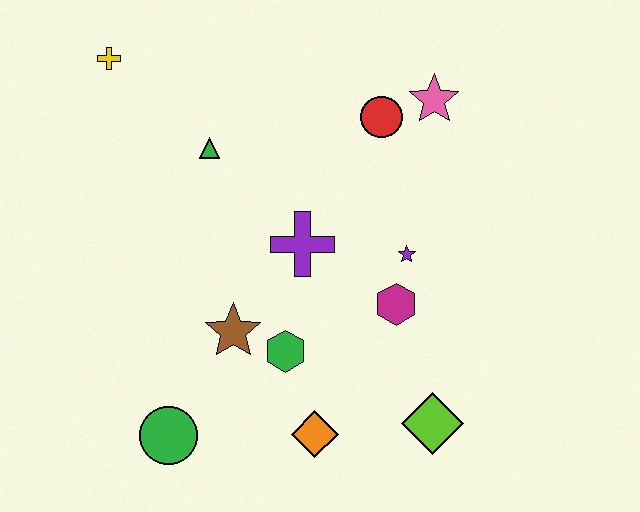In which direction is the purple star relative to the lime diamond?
The purple star is above the lime diamond.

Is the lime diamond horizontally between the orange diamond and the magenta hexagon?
No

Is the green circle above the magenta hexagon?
No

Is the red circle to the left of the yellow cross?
No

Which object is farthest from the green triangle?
The lime diamond is farthest from the green triangle.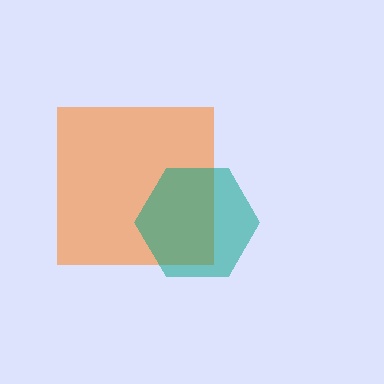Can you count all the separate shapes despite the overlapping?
Yes, there are 2 separate shapes.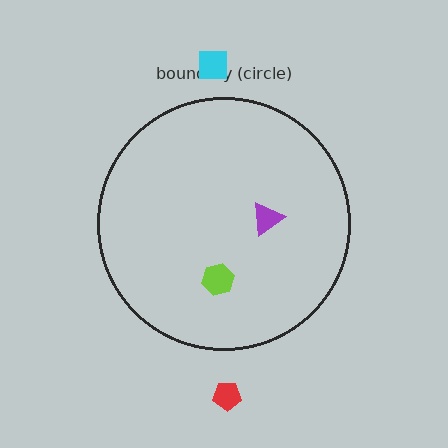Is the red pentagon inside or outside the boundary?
Outside.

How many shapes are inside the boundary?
2 inside, 2 outside.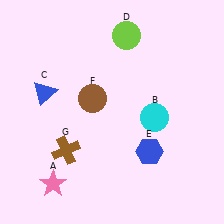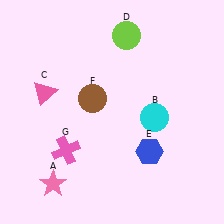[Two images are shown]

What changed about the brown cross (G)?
In Image 1, G is brown. In Image 2, it changed to pink.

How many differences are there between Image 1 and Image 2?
There are 2 differences between the two images.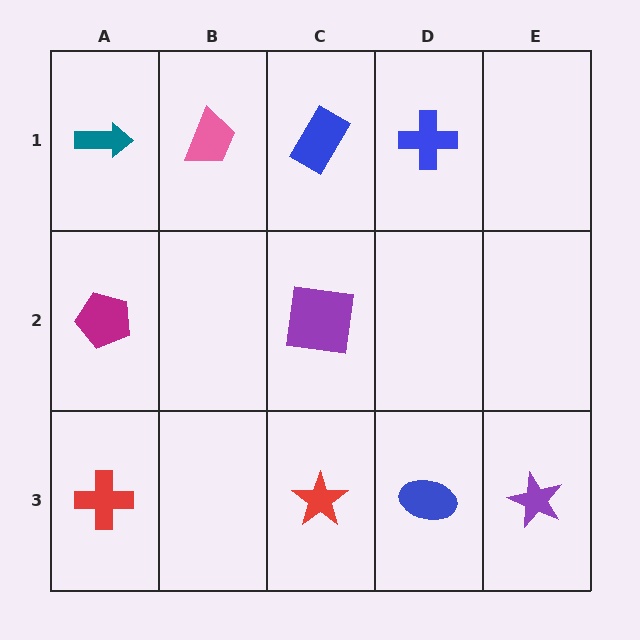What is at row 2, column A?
A magenta pentagon.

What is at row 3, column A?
A red cross.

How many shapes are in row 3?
4 shapes.